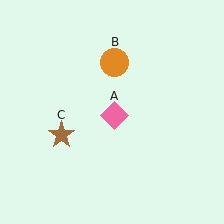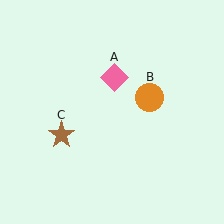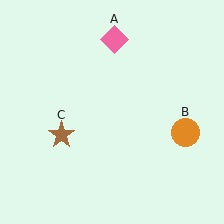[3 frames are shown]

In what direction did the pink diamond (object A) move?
The pink diamond (object A) moved up.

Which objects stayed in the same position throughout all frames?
Brown star (object C) remained stationary.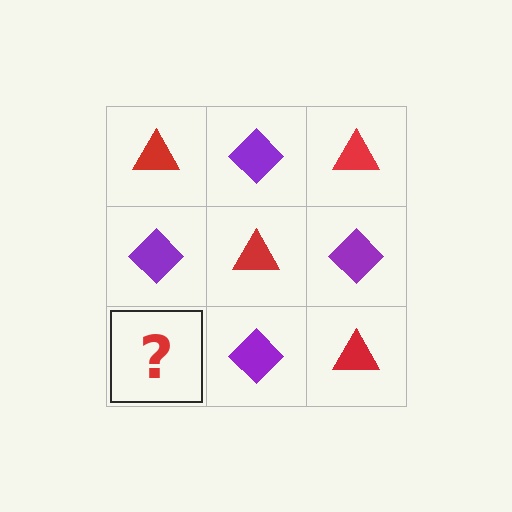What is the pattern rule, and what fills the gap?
The rule is that it alternates red triangle and purple diamond in a checkerboard pattern. The gap should be filled with a red triangle.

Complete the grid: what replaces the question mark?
The question mark should be replaced with a red triangle.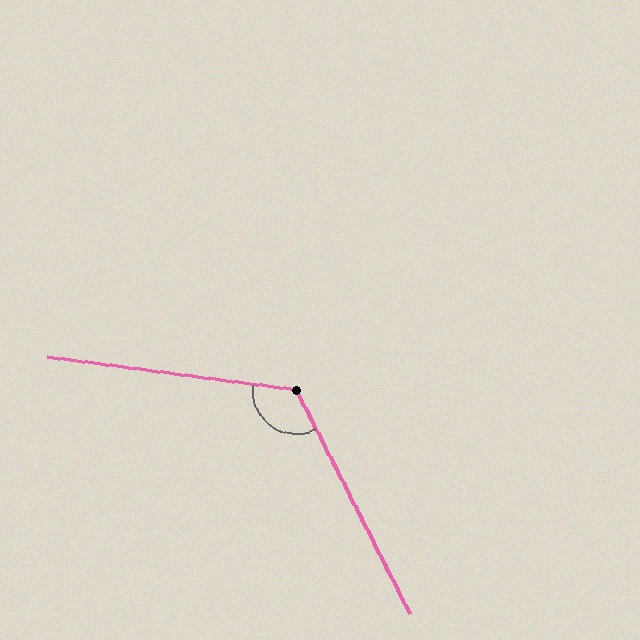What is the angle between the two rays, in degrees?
Approximately 125 degrees.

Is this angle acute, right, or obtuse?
It is obtuse.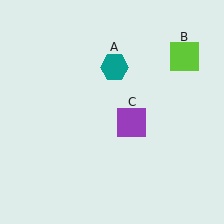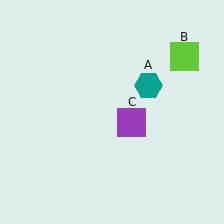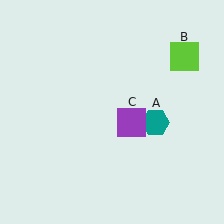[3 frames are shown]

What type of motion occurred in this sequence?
The teal hexagon (object A) rotated clockwise around the center of the scene.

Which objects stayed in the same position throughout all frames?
Lime square (object B) and purple square (object C) remained stationary.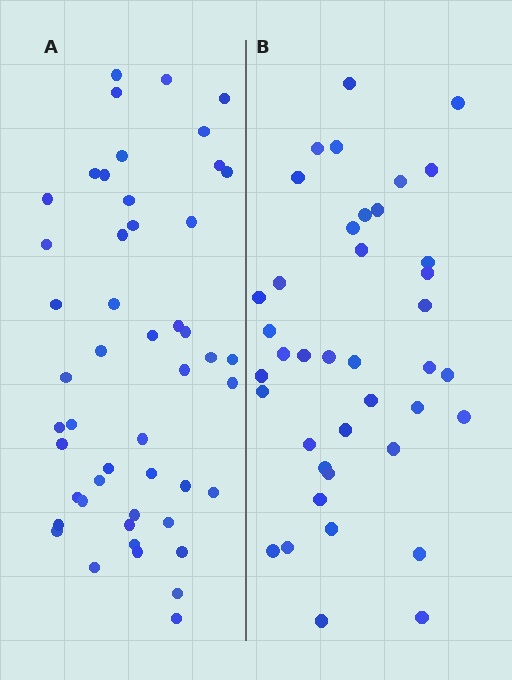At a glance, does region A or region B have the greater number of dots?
Region A (the left region) has more dots.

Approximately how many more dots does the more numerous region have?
Region A has roughly 8 or so more dots than region B.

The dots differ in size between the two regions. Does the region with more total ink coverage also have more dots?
No. Region B has more total ink coverage because its dots are larger, but region A actually contains more individual dots. Total area can be misleading — the number of items is what matters here.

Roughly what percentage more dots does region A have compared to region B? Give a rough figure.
About 20% more.